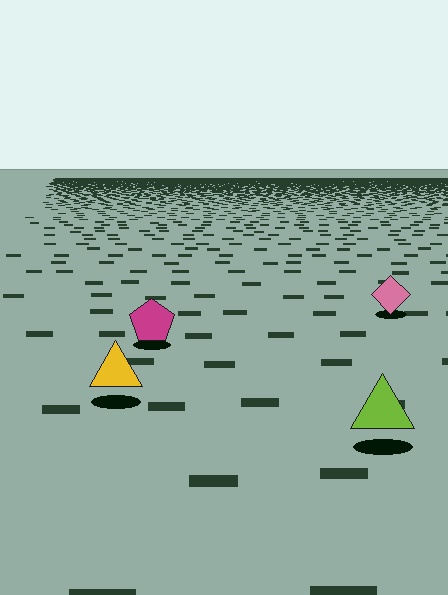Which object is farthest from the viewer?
The pink diamond is farthest from the viewer. It appears smaller and the ground texture around it is denser.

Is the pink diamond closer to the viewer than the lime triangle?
No. The lime triangle is closer — you can tell from the texture gradient: the ground texture is coarser near it.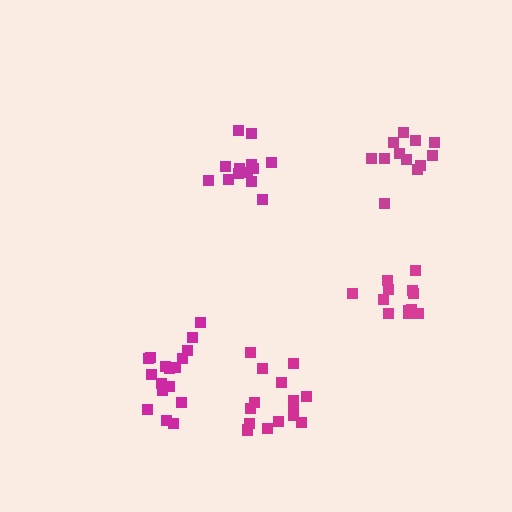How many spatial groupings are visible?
There are 5 spatial groupings.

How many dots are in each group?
Group 1: 13 dots, Group 2: 15 dots, Group 3: 12 dots, Group 4: 17 dots, Group 5: 12 dots (69 total).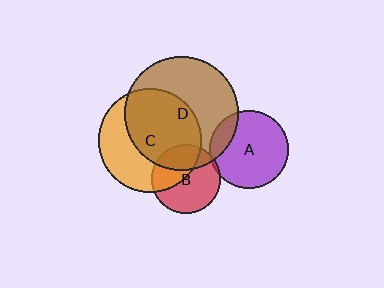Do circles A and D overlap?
Yes.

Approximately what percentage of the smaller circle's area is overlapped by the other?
Approximately 15%.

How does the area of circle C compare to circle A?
Approximately 1.7 times.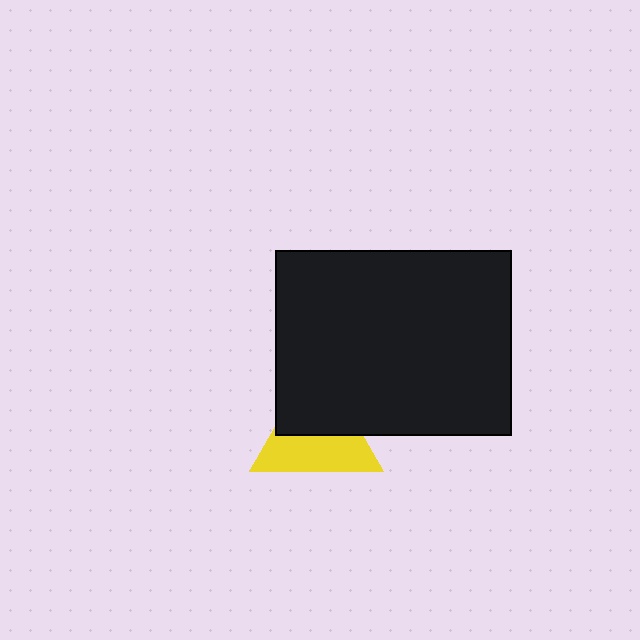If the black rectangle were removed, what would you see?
You would see the complete yellow triangle.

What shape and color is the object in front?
The object in front is a black rectangle.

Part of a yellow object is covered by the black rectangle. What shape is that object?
It is a triangle.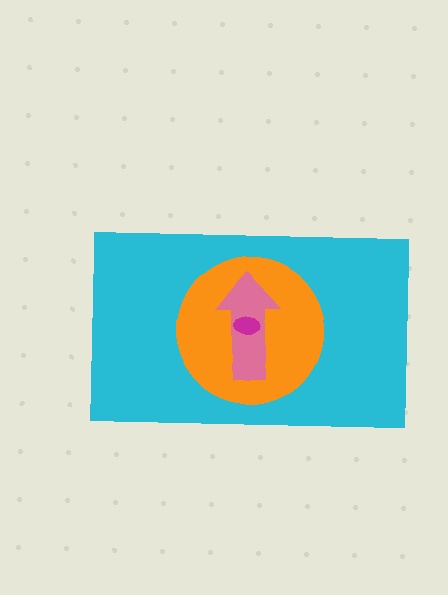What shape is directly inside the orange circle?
The pink arrow.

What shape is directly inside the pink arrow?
The magenta ellipse.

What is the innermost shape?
The magenta ellipse.